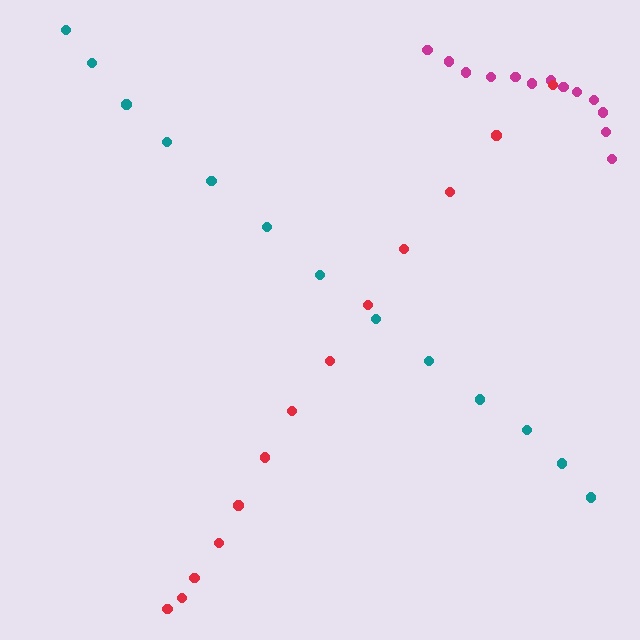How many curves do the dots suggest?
There are 3 distinct paths.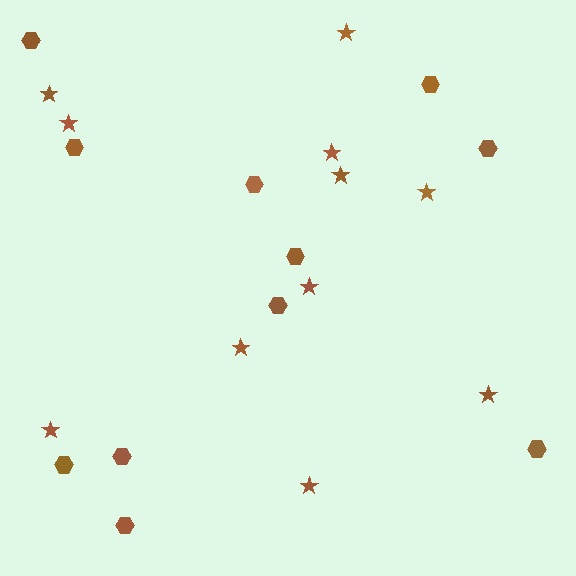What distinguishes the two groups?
There are 2 groups: one group of stars (11) and one group of hexagons (11).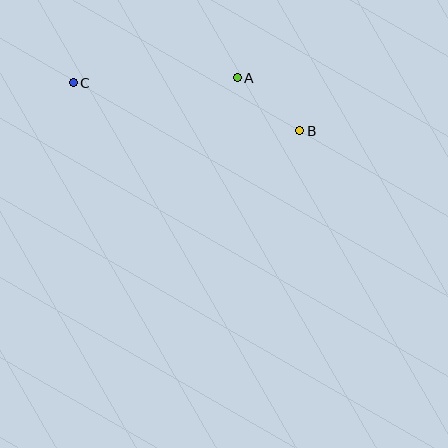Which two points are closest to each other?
Points A and B are closest to each other.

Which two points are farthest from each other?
Points B and C are farthest from each other.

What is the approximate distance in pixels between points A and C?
The distance between A and C is approximately 164 pixels.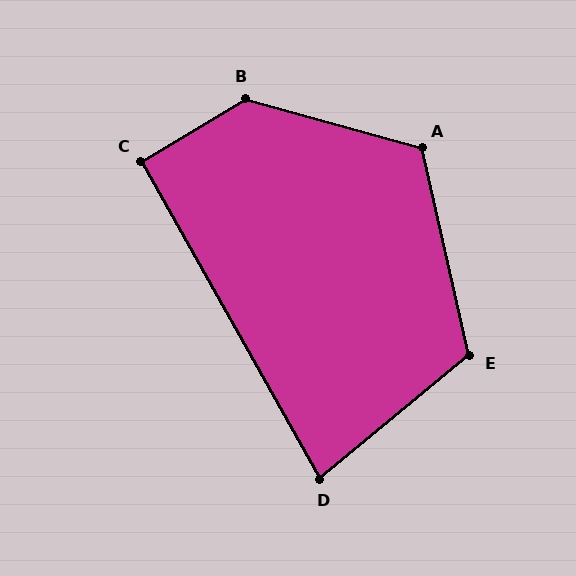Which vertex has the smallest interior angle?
D, at approximately 80 degrees.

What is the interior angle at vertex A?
Approximately 118 degrees (obtuse).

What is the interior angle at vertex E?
Approximately 117 degrees (obtuse).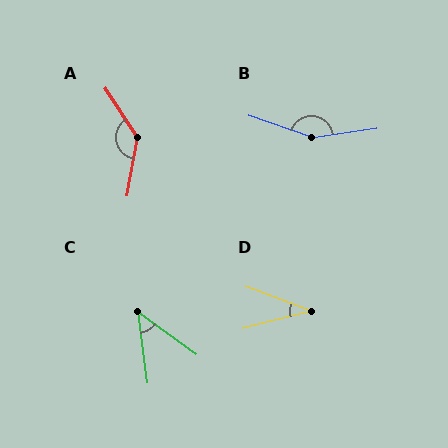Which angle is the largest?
B, at approximately 153 degrees.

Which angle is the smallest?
D, at approximately 35 degrees.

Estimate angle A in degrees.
Approximately 137 degrees.